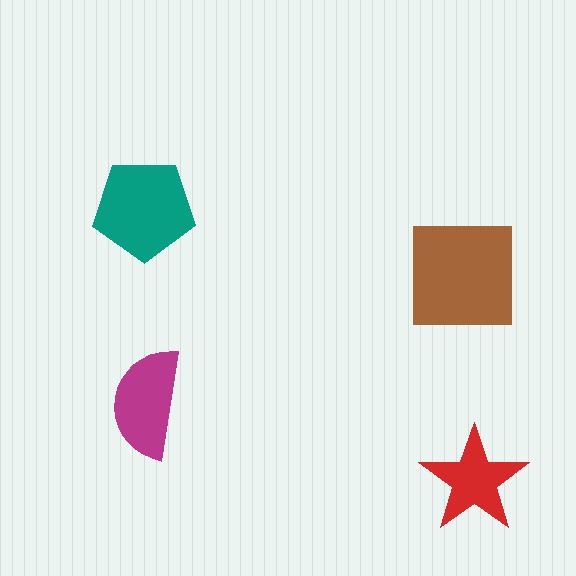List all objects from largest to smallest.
The brown square, the teal pentagon, the magenta semicircle, the red star.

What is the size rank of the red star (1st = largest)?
4th.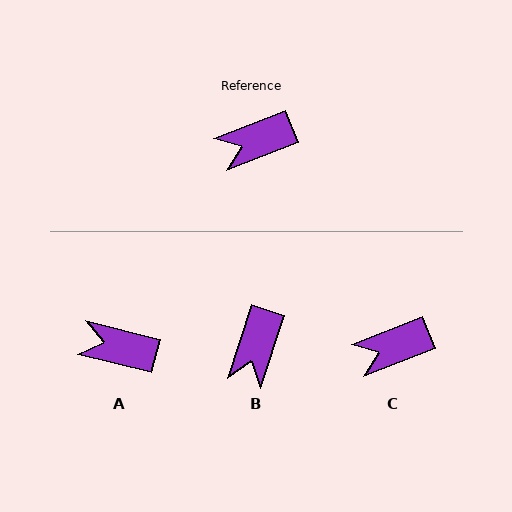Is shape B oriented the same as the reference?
No, it is off by about 51 degrees.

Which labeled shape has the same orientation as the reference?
C.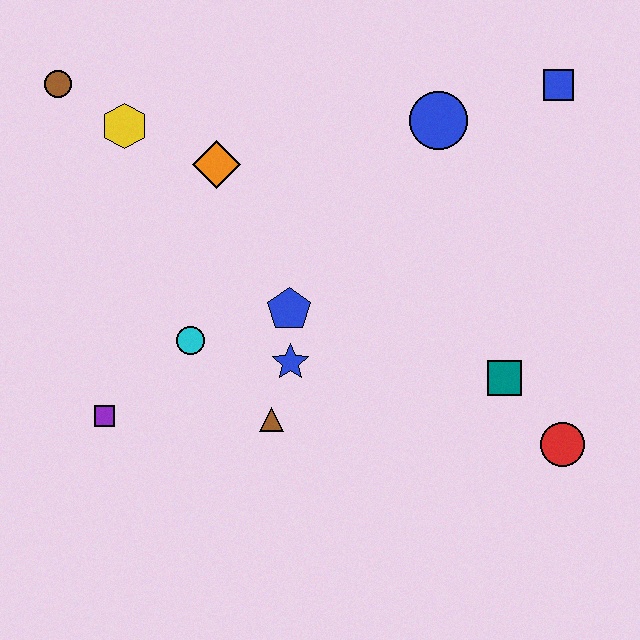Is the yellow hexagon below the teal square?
No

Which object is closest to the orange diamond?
The yellow hexagon is closest to the orange diamond.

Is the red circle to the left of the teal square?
No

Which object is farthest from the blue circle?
The purple square is farthest from the blue circle.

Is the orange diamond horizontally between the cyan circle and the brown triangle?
Yes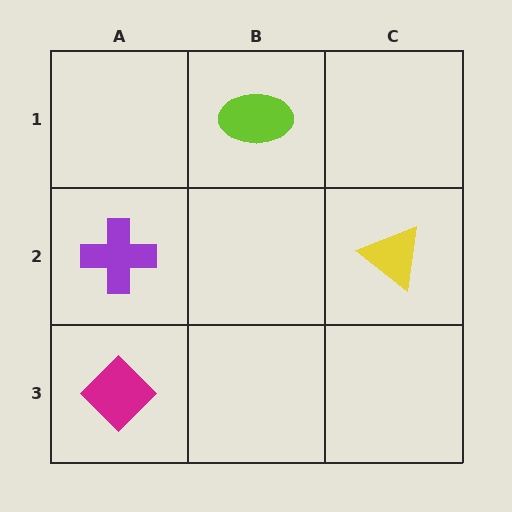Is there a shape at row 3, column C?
No, that cell is empty.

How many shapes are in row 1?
1 shape.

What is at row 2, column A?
A purple cross.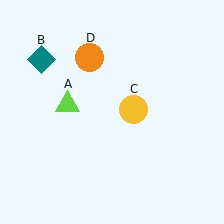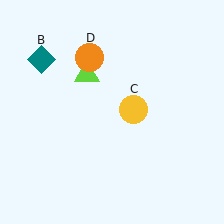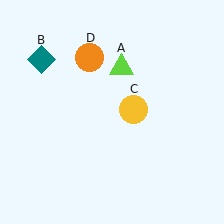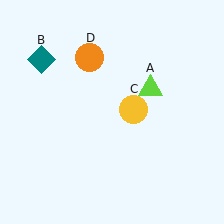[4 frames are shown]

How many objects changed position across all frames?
1 object changed position: lime triangle (object A).